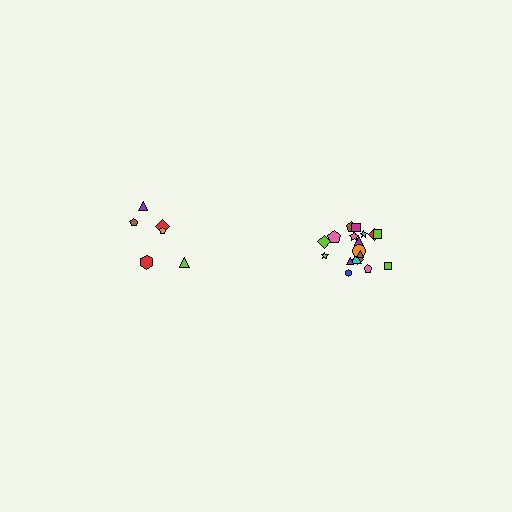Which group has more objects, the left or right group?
The right group.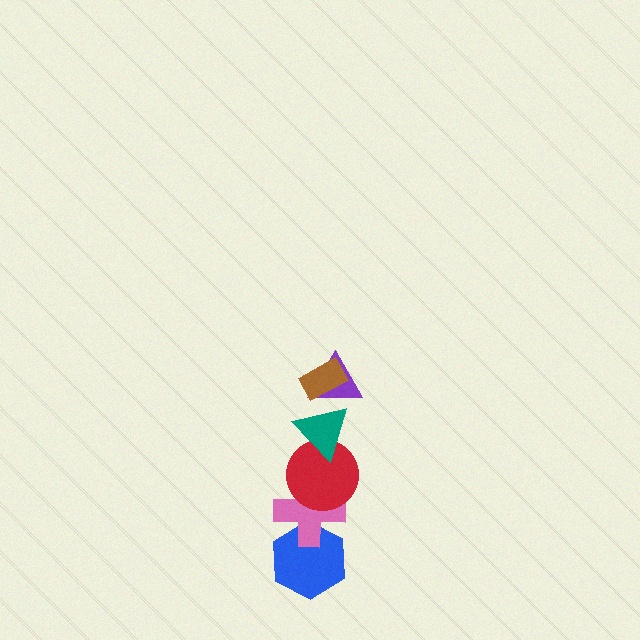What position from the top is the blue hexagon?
The blue hexagon is 6th from the top.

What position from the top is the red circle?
The red circle is 4th from the top.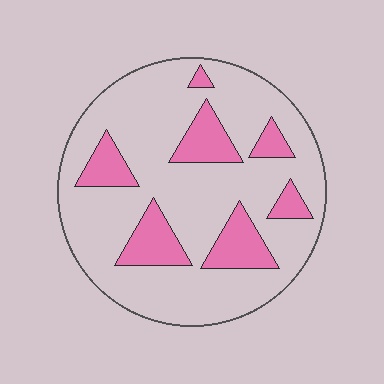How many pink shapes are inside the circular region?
7.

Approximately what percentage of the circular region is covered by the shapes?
Approximately 20%.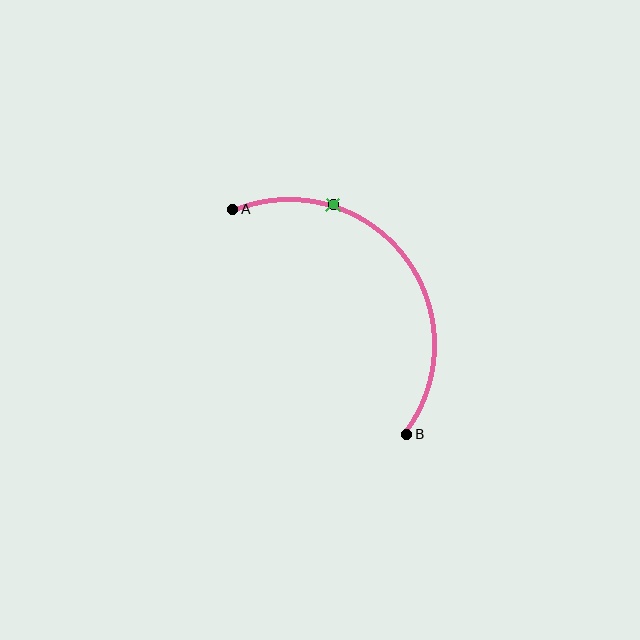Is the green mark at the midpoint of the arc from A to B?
No. The green mark lies on the arc but is closer to endpoint A. The arc midpoint would be at the point on the curve equidistant along the arc from both A and B.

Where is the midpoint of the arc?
The arc midpoint is the point on the curve farthest from the straight line joining A and B. It sits above and to the right of that line.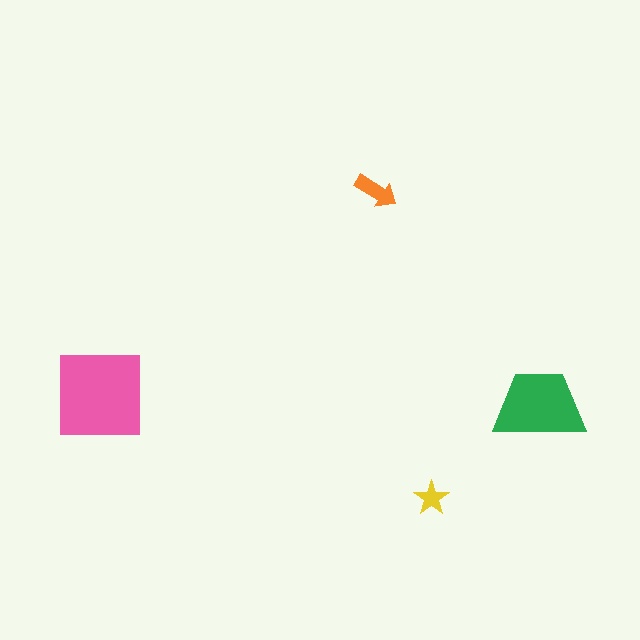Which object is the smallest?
The yellow star.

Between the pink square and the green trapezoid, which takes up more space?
The pink square.